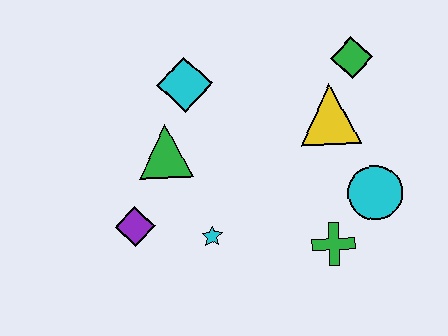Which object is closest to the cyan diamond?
The green triangle is closest to the cyan diamond.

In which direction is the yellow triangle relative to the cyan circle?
The yellow triangle is above the cyan circle.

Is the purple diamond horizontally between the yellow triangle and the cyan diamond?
No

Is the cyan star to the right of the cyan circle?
No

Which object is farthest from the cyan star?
The green diamond is farthest from the cyan star.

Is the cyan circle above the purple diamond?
Yes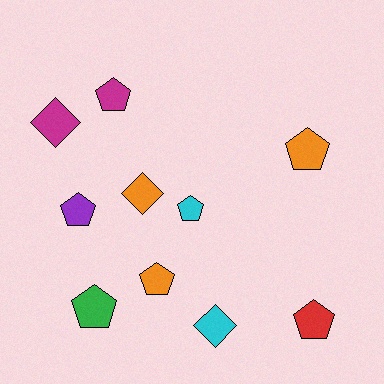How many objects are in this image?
There are 10 objects.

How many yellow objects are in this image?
There are no yellow objects.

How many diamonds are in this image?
There are 3 diamonds.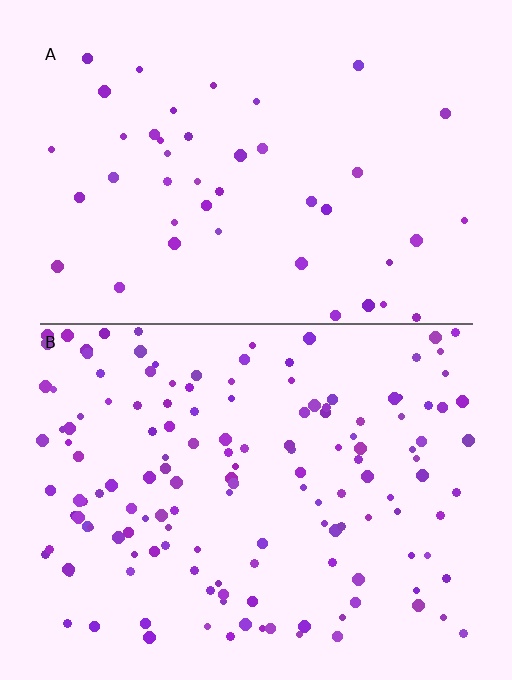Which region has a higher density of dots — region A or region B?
B (the bottom).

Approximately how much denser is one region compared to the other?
Approximately 3.4× — region B over region A.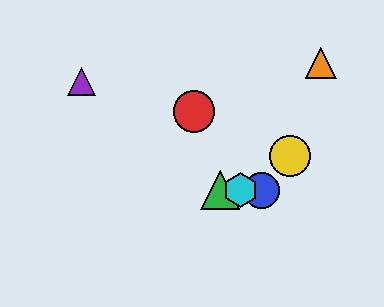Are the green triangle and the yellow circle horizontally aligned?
No, the green triangle is at y≈190 and the yellow circle is at y≈156.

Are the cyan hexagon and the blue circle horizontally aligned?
Yes, both are at y≈190.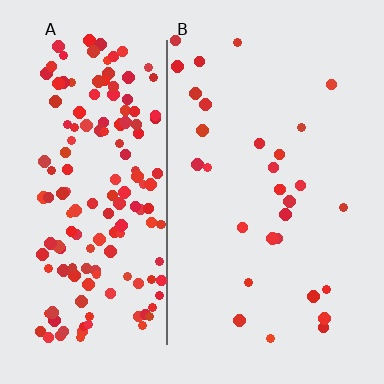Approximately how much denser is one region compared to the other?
Approximately 5.6× — region A over region B.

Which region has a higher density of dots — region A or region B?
A (the left).